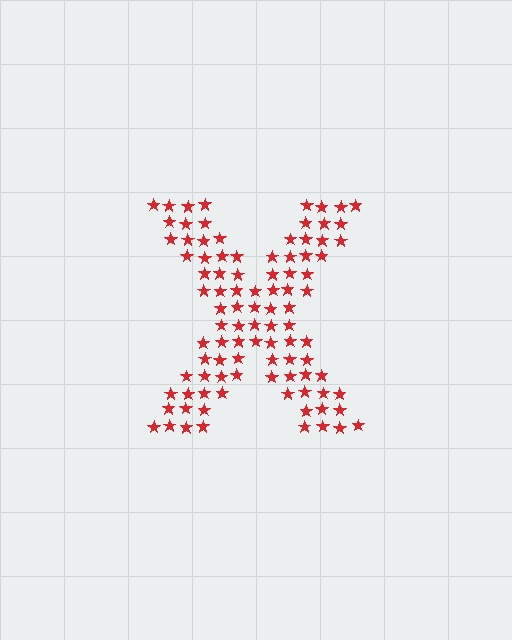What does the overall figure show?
The overall figure shows the letter X.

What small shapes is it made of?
It is made of small stars.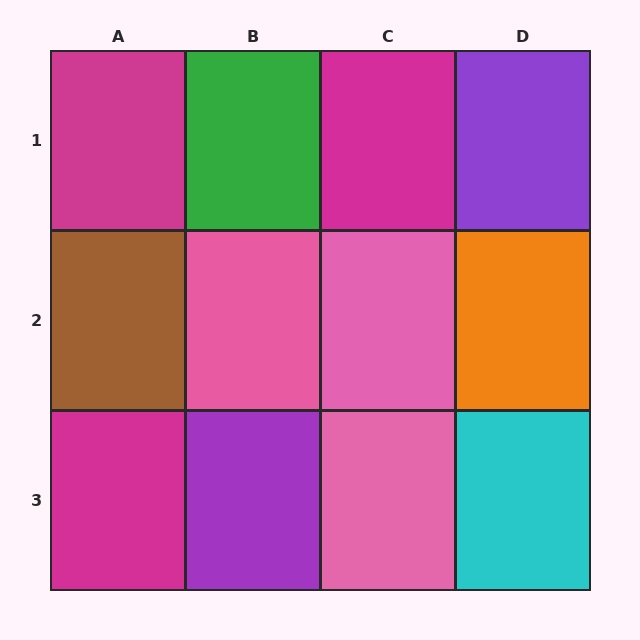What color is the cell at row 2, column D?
Orange.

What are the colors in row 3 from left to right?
Magenta, purple, pink, cyan.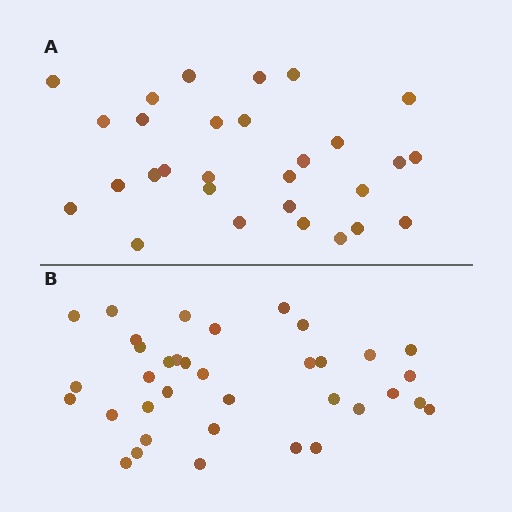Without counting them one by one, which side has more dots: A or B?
Region B (the bottom region) has more dots.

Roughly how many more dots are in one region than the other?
Region B has roughly 8 or so more dots than region A.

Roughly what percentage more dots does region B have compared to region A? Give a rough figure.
About 25% more.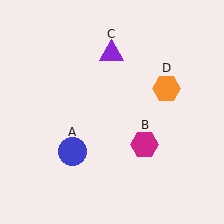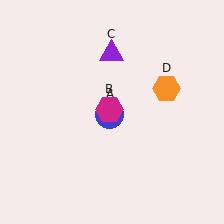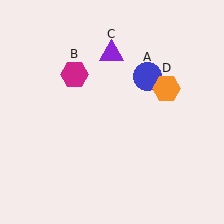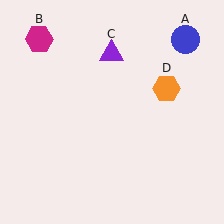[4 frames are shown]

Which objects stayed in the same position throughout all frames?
Purple triangle (object C) and orange hexagon (object D) remained stationary.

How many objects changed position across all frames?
2 objects changed position: blue circle (object A), magenta hexagon (object B).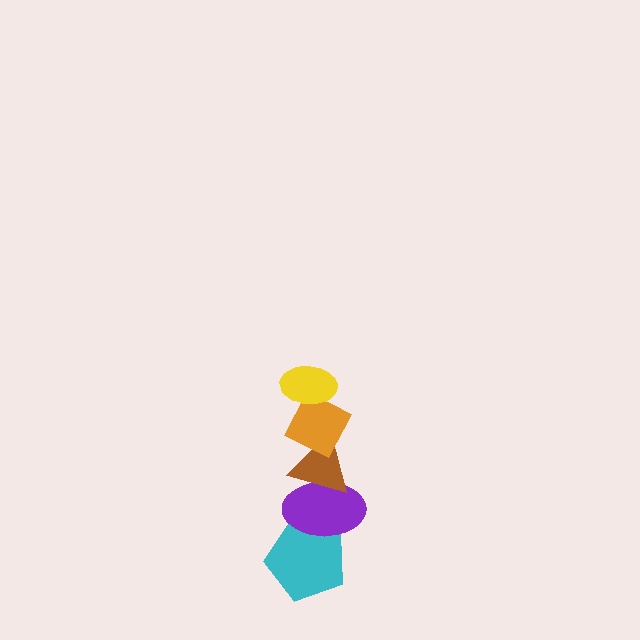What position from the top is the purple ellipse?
The purple ellipse is 4th from the top.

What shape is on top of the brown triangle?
The orange diamond is on top of the brown triangle.